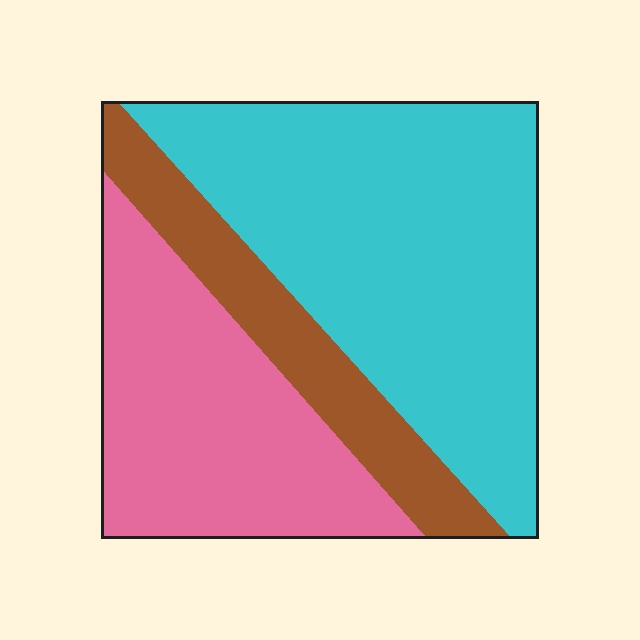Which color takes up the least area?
Brown, at roughly 15%.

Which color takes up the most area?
Cyan, at roughly 50%.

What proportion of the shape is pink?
Pink takes up about one third (1/3) of the shape.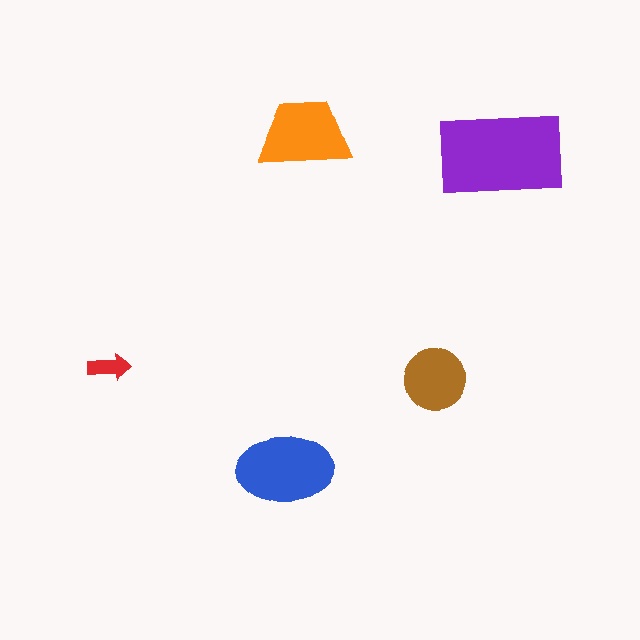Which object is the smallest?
The red arrow.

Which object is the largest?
The purple rectangle.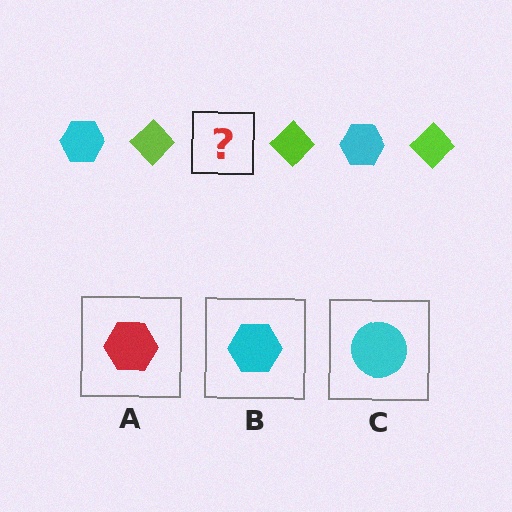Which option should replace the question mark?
Option B.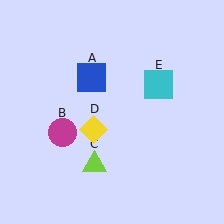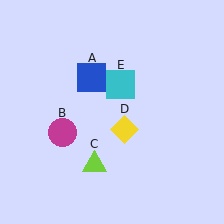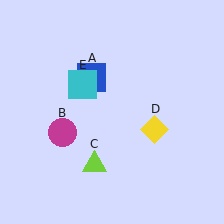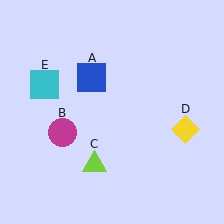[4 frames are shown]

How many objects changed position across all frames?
2 objects changed position: yellow diamond (object D), cyan square (object E).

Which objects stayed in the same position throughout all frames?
Blue square (object A) and magenta circle (object B) and lime triangle (object C) remained stationary.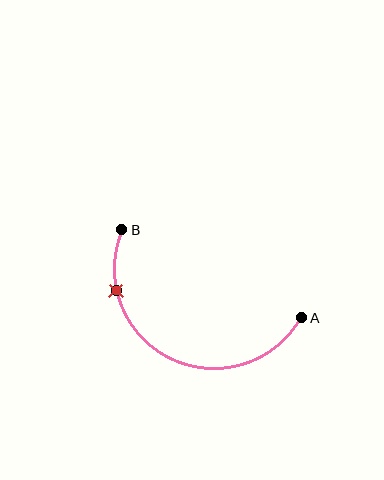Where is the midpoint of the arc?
The arc midpoint is the point on the curve farthest from the straight line joining A and B. It sits below that line.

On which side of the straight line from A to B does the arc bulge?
The arc bulges below the straight line connecting A and B.